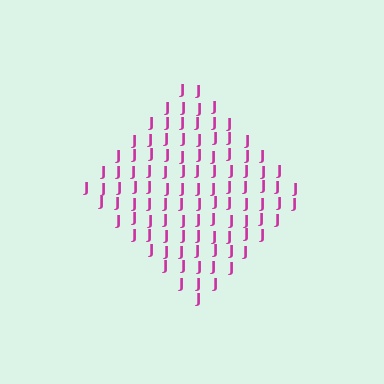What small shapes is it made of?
It is made of small letter J's.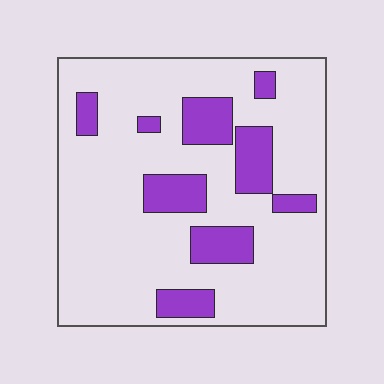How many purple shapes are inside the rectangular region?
9.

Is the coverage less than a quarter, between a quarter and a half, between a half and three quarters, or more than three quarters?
Less than a quarter.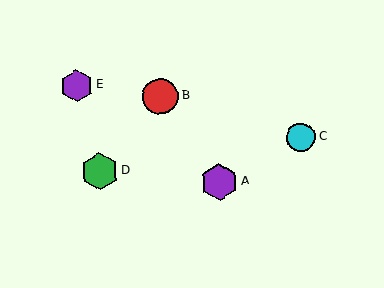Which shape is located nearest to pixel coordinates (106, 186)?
The green hexagon (labeled D) at (100, 171) is nearest to that location.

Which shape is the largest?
The green hexagon (labeled D) is the largest.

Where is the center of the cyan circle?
The center of the cyan circle is at (301, 137).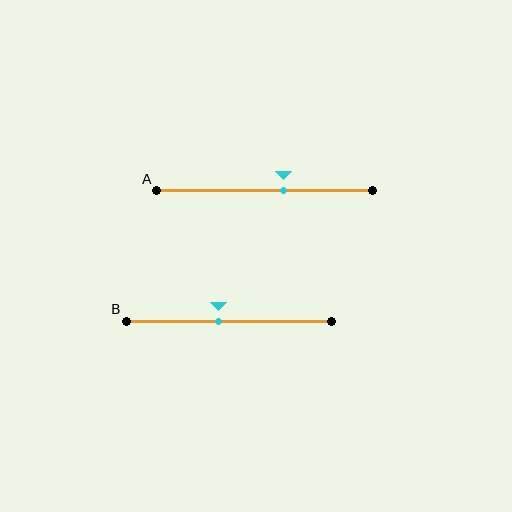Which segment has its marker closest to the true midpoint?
Segment B has its marker closest to the true midpoint.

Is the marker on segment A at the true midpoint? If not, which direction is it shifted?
No, the marker on segment A is shifted to the right by about 9% of the segment length.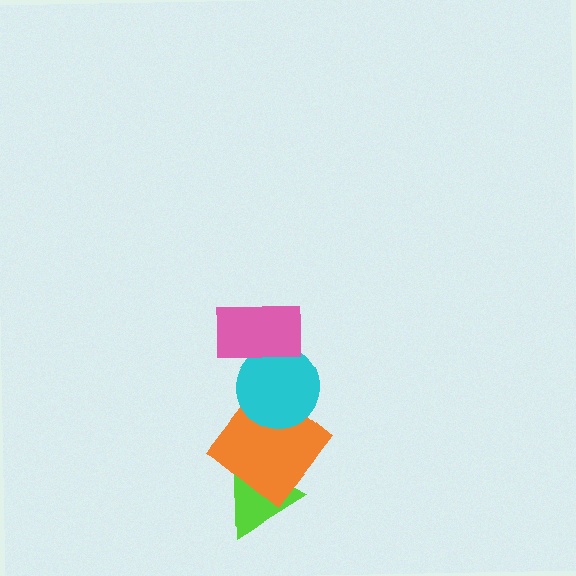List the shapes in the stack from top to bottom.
From top to bottom: the pink rectangle, the cyan circle, the orange diamond, the lime triangle.